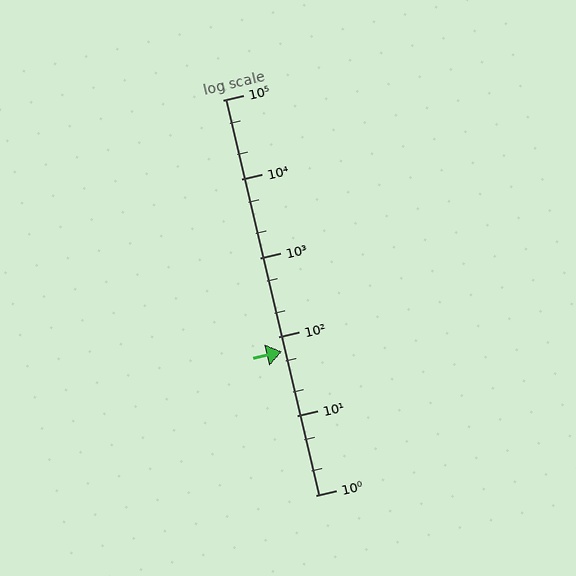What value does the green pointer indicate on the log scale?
The pointer indicates approximately 65.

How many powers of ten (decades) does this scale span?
The scale spans 5 decades, from 1 to 100000.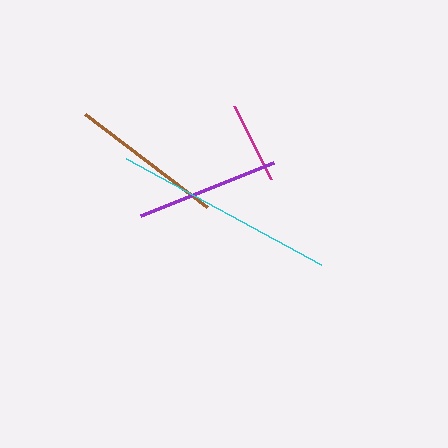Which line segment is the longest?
The cyan line is the longest at approximately 222 pixels.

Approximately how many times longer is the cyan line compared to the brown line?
The cyan line is approximately 1.4 times the length of the brown line.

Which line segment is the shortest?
The magenta line is the shortest at approximately 82 pixels.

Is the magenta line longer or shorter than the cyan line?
The cyan line is longer than the magenta line.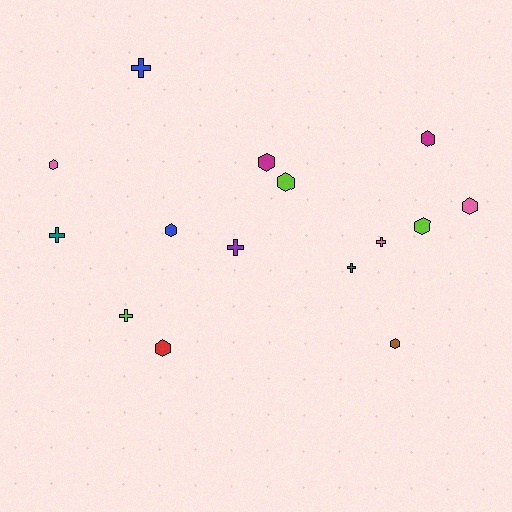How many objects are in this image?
There are 15 objects.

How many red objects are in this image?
There is 1 red object.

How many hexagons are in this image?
There are 9 hexagons.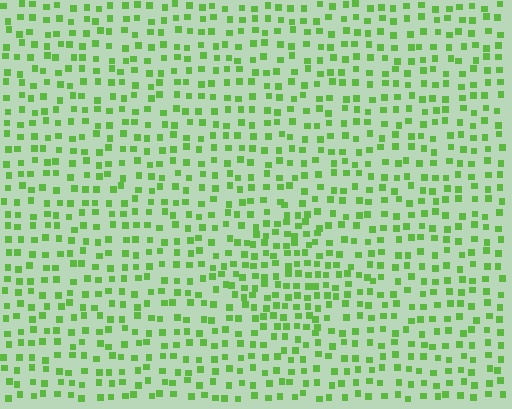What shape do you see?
I see a diamond.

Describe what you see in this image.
The image contains small lime elements arranged at two different densities. A diamond-shaped region is visible where the elements are more densely packed than the surrounding area.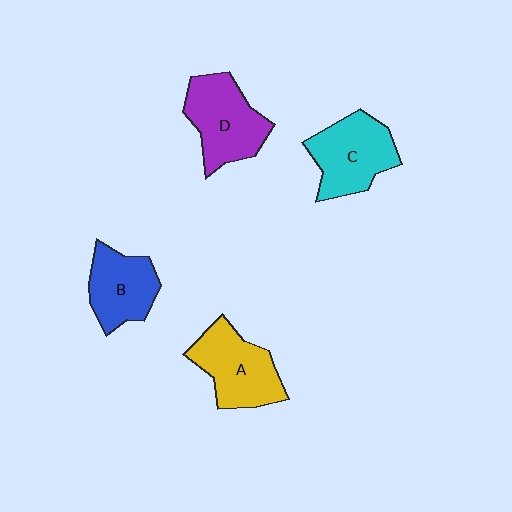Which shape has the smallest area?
Shape B (blue).